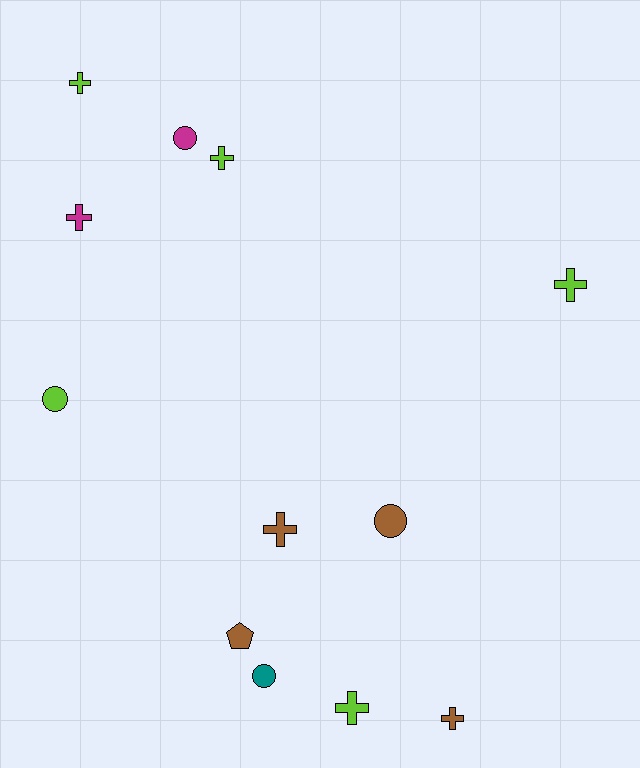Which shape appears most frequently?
Cross, with 7 objects.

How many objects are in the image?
There are 12 objects.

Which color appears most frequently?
Lime, with 5 objects.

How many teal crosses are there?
There are no teal crosses.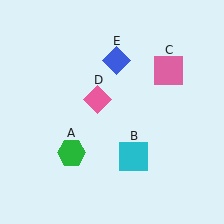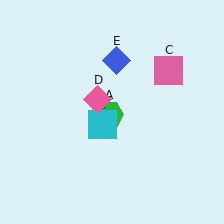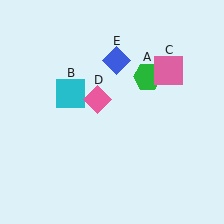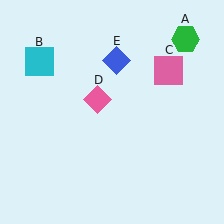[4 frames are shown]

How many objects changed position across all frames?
2 objects changed position: green hexagon (object A), cyan square (object B).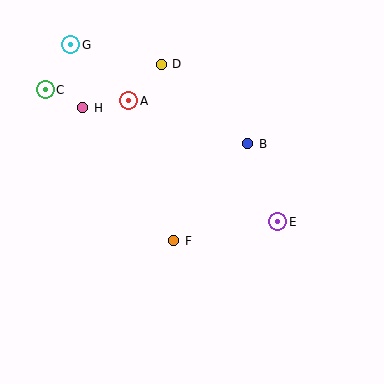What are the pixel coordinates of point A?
Point A is at (129, 101).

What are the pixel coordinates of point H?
Point H is at (83, 108).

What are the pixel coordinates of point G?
Point G is at (71, 45).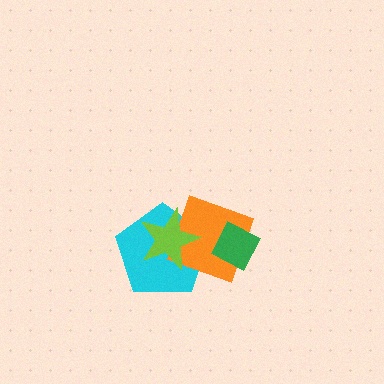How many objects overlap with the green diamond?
1 object overlaps with the green diamond.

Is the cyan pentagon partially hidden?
Yes, it is partially covered by another shape.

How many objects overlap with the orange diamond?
3 objects overlap with the orange diamond.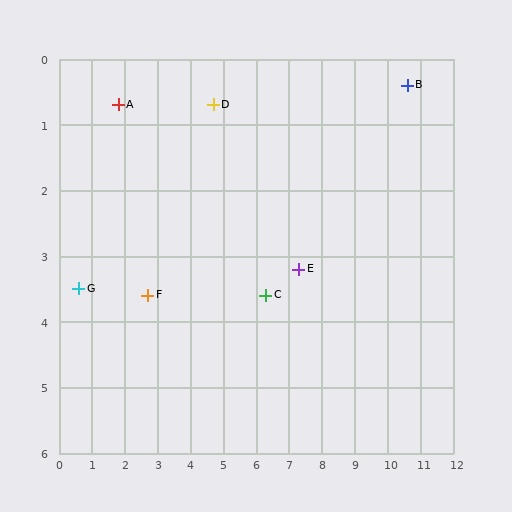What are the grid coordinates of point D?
Point D is at approximately (4.7, 0.7).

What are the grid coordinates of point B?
Point B is at approximately (10.6, 0.4).